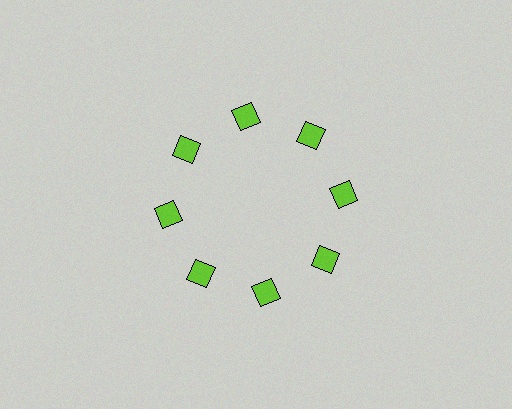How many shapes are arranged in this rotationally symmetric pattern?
There are 8 shapes, arranged in 8 groups of 1.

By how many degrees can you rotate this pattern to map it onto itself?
The pattern maps onto itself every 45 degrees of rotation.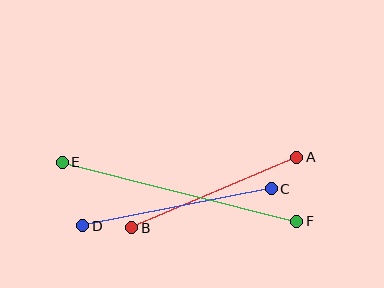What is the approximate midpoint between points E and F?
The midpoint is at approximately (179, 192) pixels.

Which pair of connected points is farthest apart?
Points E and F are farthest apart.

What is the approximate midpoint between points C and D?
The midpoint is at approximately (177, 207) pixels.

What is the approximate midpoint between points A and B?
The midpoint is at approximately (214, 192) pixels.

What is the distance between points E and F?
The distance is approximately 242 pixels.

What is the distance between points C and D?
The distance is approximately 192 pixels.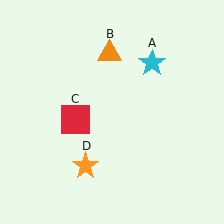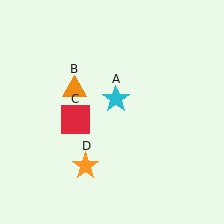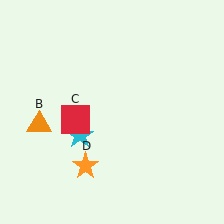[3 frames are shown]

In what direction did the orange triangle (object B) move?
The orange triangle (object B) moved down and to the left.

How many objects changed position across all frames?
2 objects changed position: cyan star (object A), orange triangle (object B).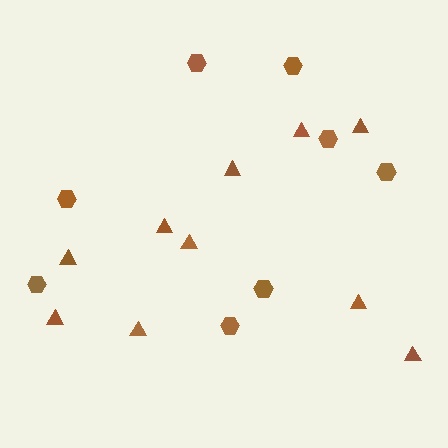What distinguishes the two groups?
There are 2 groups: one group of triangles (10) and one group of hexagons (8).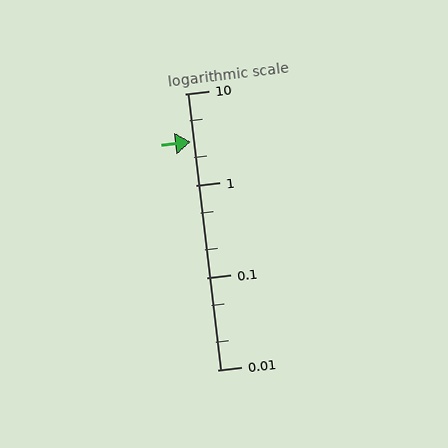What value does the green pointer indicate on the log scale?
The pointer indicates approximately 3.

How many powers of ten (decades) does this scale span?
The scale spans 3 decades, from 0.01 to 10.